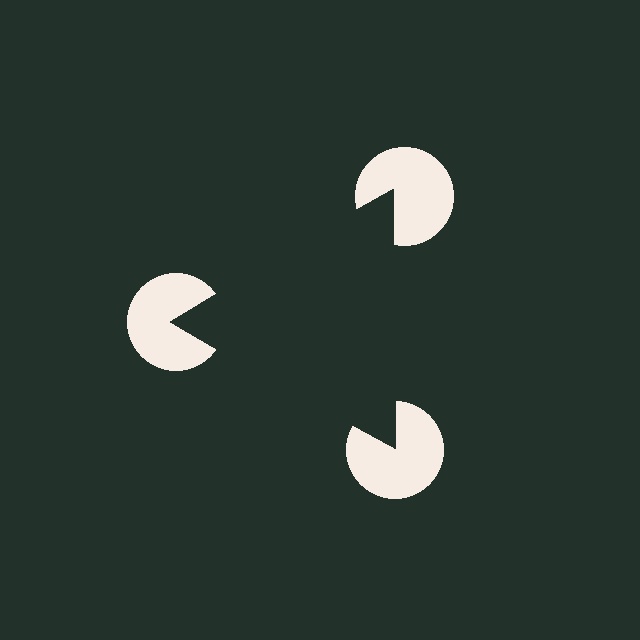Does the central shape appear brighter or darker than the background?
It typically appears slightly darker than the background, even though no actual brightness change is drawn.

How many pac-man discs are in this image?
There are 3 — one at each vertex of the illusory triangle.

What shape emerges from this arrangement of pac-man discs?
An illusory triangle — its edges are inferred from the aligned wedge cuts in the pac-man discs, not physically drawn.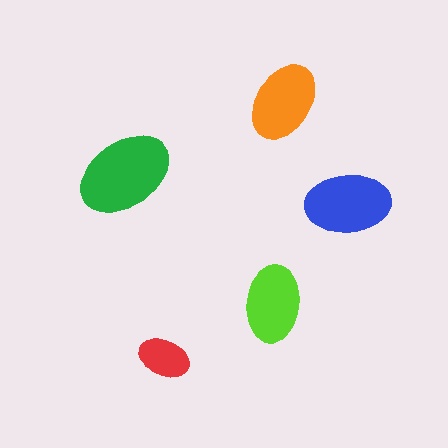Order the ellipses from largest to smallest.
the green one, the blue one, the orange one, the lime one, the red one.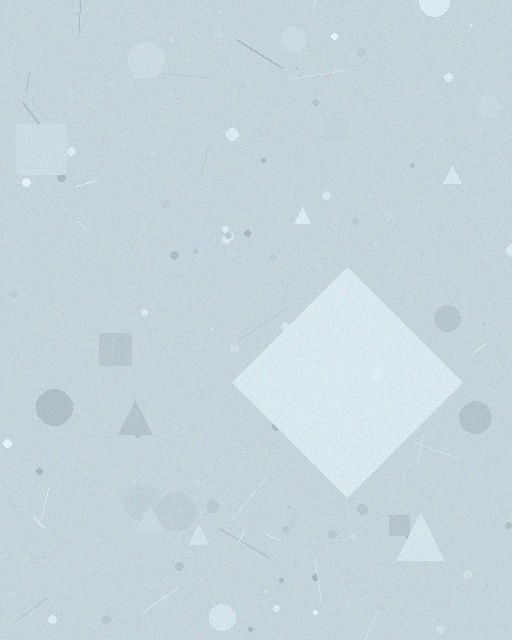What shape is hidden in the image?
A diamond is hidden in the image.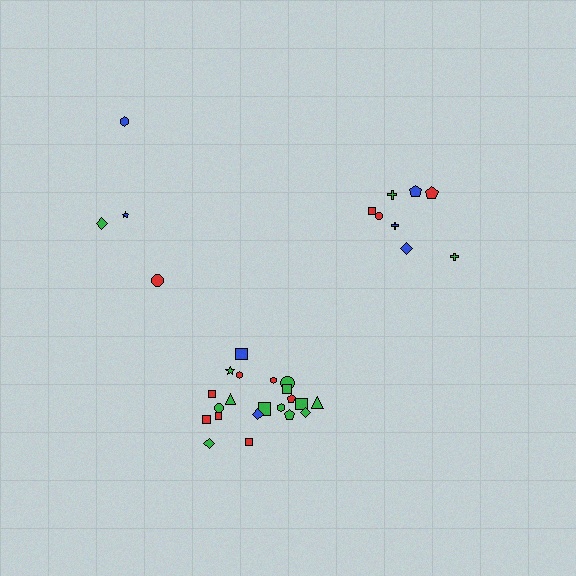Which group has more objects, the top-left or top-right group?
The top-right group.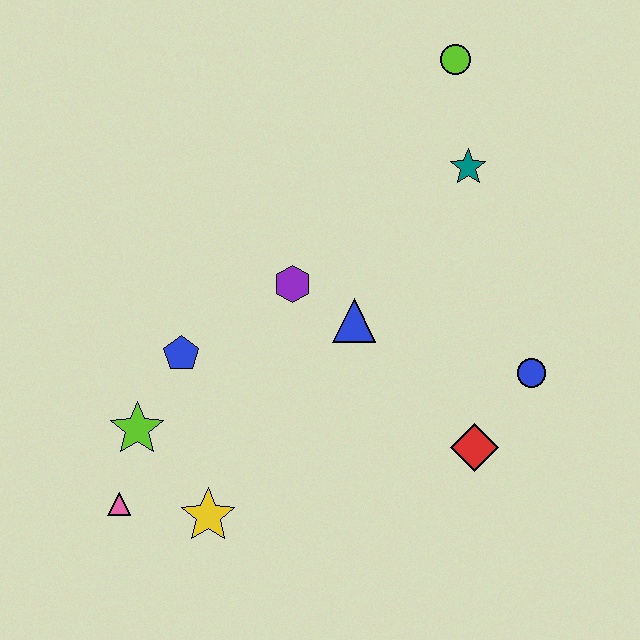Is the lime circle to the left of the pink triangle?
No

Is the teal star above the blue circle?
Yes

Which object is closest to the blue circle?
The red diamond is closest to the blue circle.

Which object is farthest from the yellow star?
The lime circle is farthest from the yellow star.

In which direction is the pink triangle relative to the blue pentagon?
The pink triangle is below the blue pentagon.